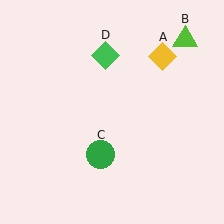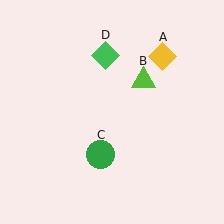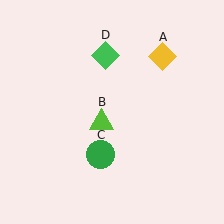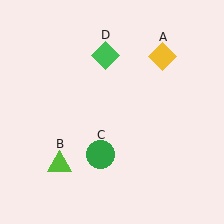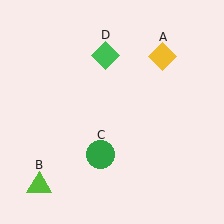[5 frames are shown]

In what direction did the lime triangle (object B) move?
The lime triangle (object B) moved down and to the left.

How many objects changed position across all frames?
1 object changed position: lime triangle (object B).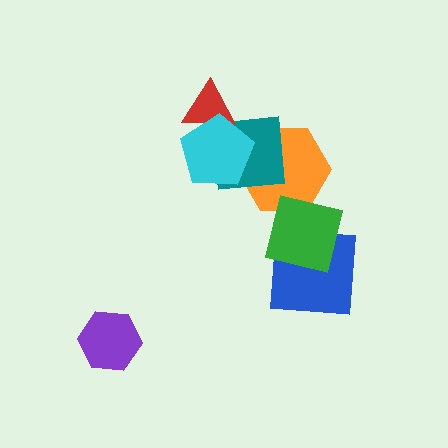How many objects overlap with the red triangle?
2 objects overlap with the red triangle.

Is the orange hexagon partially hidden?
Yes, it is partially covered by another shape.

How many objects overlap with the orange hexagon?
3 objects overlap with the orange hexagon.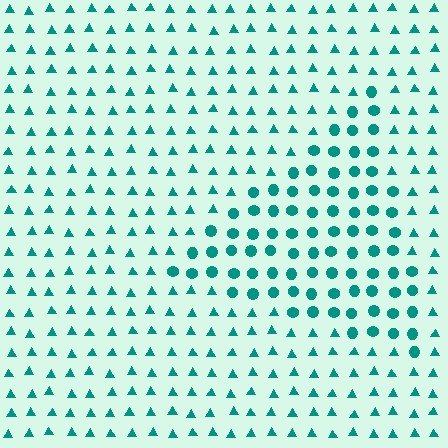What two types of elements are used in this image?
The image uses circles inside the triangle region and triangles outside it.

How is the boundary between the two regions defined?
The boundary is defined by a change in element shape: circles inside vs. triangles outside. All elements share the same color and spacing.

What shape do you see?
I see a triangle.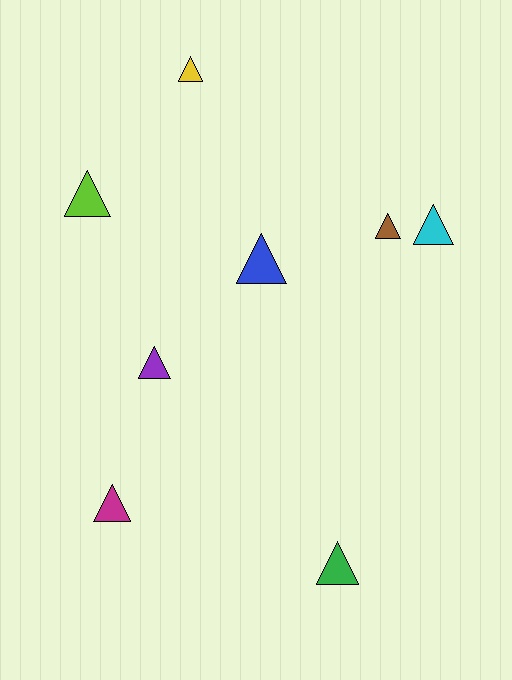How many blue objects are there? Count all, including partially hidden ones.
There is 1 blue object.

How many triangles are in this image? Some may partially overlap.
There are 8 triangles.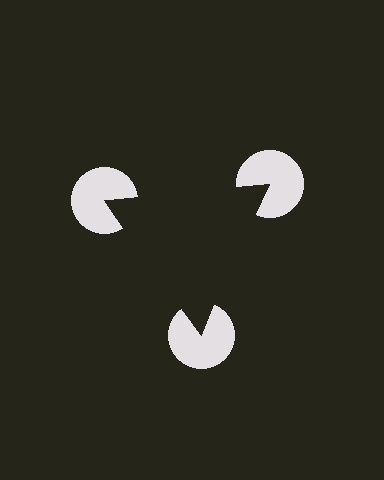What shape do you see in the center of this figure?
An illusory triangle — its edges are inferred from the aligned wedge cuts in the pac-man discs, not physically drawn.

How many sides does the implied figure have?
3 sides.